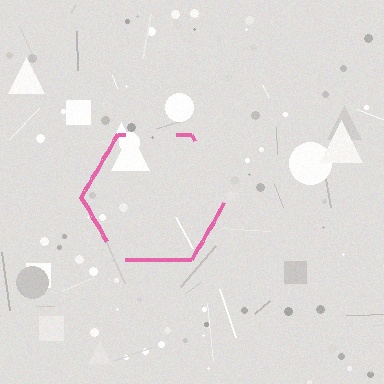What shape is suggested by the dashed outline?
The dashed outline suggests a hexagon.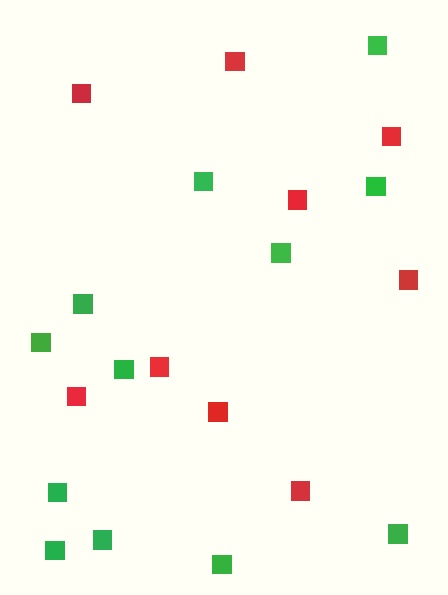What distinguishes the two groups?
There are 2 groups: one group of red squares (9) and one group of green squares (12).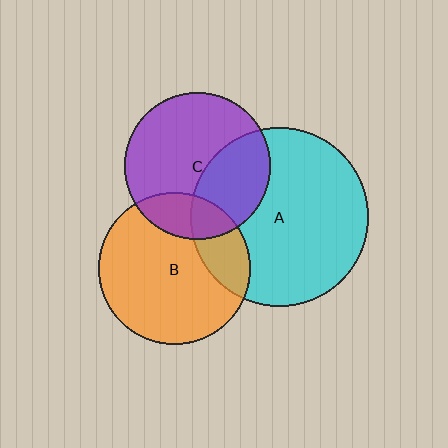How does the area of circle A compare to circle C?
Approximately 1.5 times.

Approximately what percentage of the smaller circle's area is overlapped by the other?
Approximately 35%.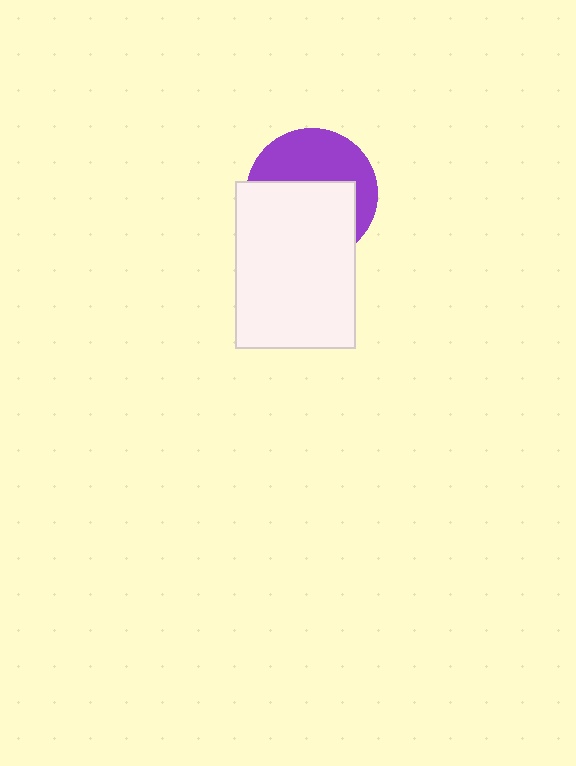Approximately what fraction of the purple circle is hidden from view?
Roughly 54% of the purple circle is hidden behind the white rectangle.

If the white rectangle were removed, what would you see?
You would see the complete purple circle.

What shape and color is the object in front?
The object in front is a white rectangle.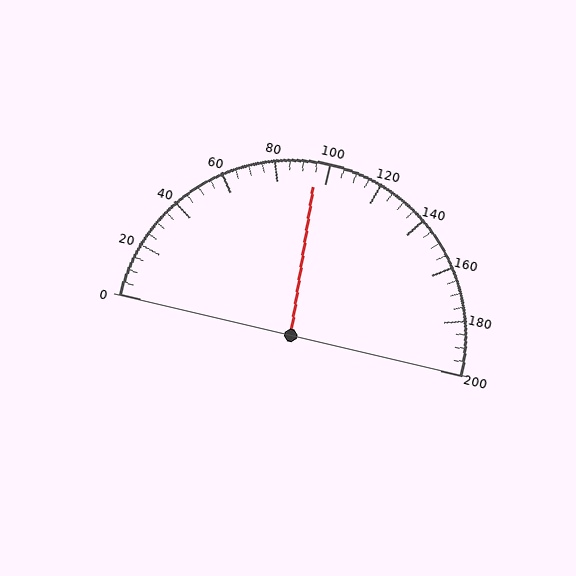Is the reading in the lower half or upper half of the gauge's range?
The reading is in the lower half of the range (0 to 200).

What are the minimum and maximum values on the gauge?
The gauge ranges from 0 to 200.